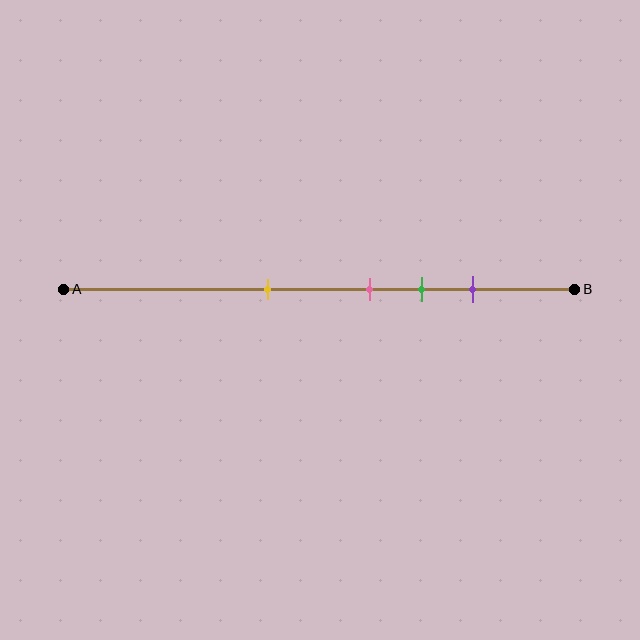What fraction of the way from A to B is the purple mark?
The purple mark is approximately 80% (0.8) of the way from A to B.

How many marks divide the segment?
There are 4 marks dividing the segment.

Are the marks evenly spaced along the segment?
No, the marks are not evenly spaced.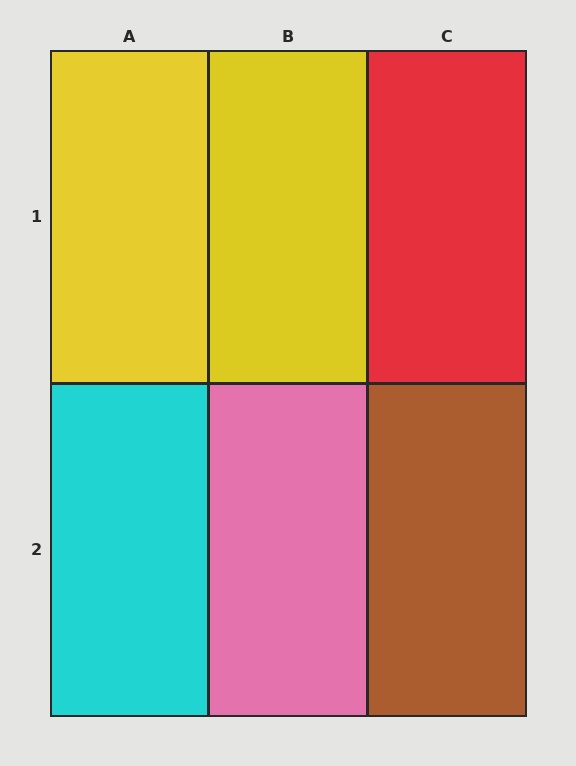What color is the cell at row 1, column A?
Yellow.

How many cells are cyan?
1 cell is cyan.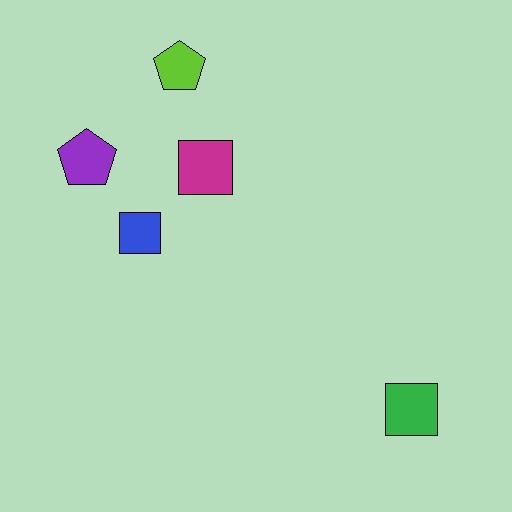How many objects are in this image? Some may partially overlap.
There are 5 objects.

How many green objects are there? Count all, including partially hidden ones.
There is 1 green object.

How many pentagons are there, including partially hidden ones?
There are 2 pentagons.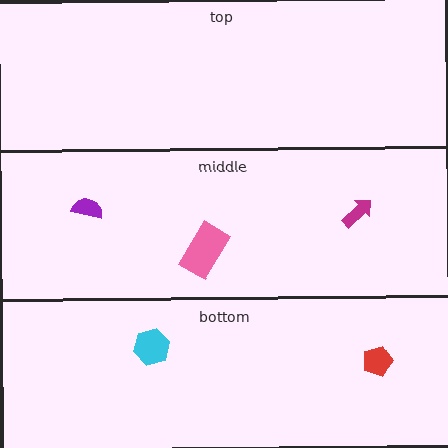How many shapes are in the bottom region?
2.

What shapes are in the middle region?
The purple semicircle, the pink rectangle, the magenta arrow.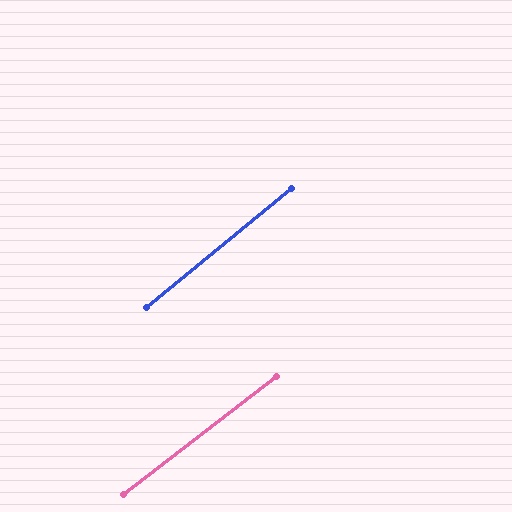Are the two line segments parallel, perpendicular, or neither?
Parallel — their directions differ by only 1.8°.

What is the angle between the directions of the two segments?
Approximately 2 degrees.